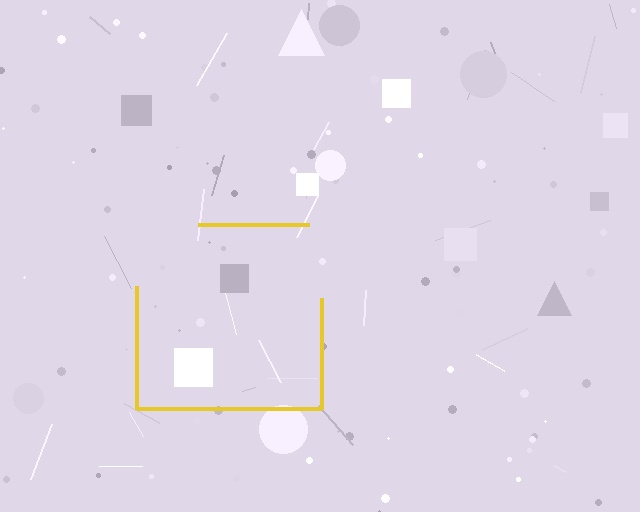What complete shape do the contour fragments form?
The contour fragments form a square.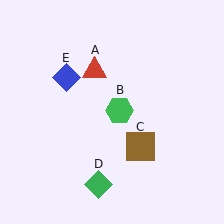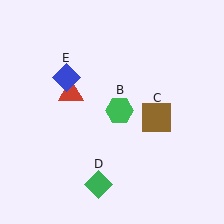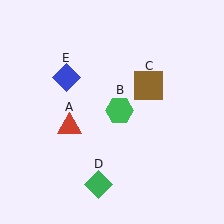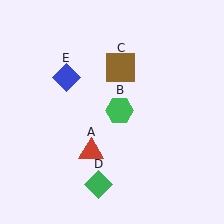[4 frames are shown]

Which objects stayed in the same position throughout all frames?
Green hexagon (object B) and green diamond (object D) and blue diamond (object E) remained stationary.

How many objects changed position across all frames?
2 objects changed position: red triangle (object A), brown square (object C).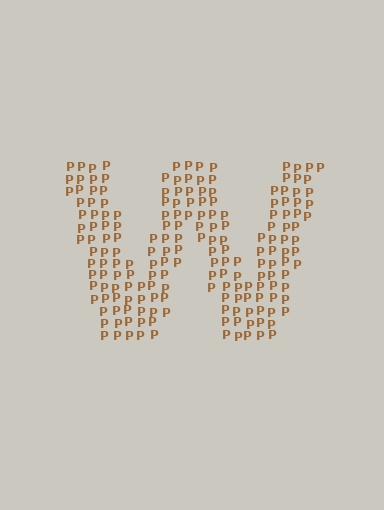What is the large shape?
The large shape is the letter W.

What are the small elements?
The small elements are letter P's.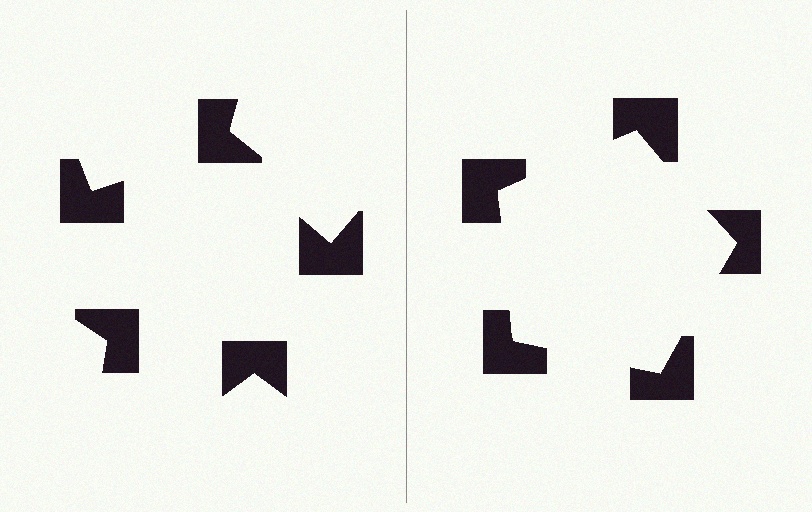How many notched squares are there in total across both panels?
10 — 5 on each side.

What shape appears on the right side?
An illusory pentagon.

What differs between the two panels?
The notched squares are positioned identically on both sides; only the wedge orientations differ. On the right they align to a pentagon; on the left they are misaligned.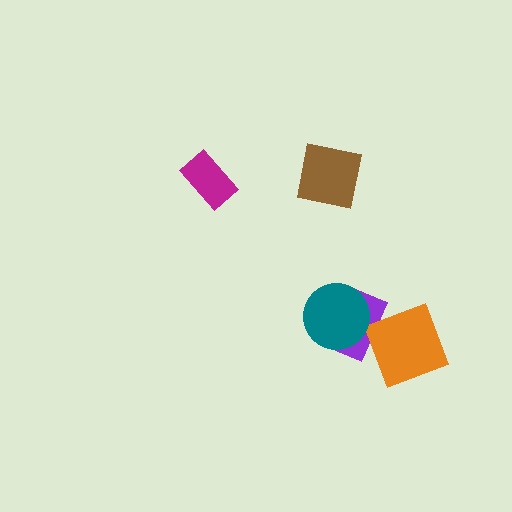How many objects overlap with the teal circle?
1 object overlaps with the teal circle.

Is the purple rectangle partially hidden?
Yes, it is partially covered by another shape.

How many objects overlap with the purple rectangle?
2 objects overlap with the purple rectangle.